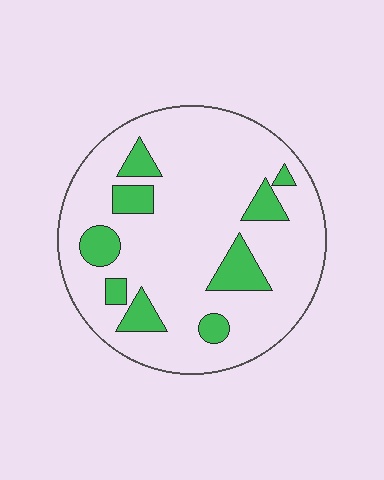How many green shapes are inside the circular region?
9.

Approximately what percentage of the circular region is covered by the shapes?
Approximately 15%.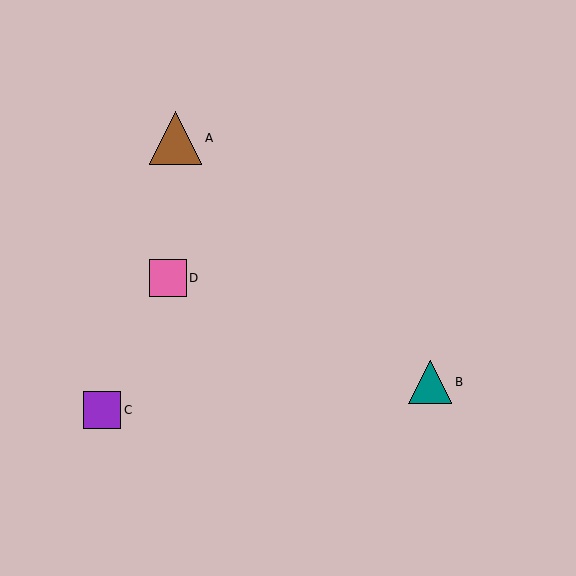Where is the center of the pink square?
The center of the pink square is at (168, 278).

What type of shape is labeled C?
Shape C is a purple square.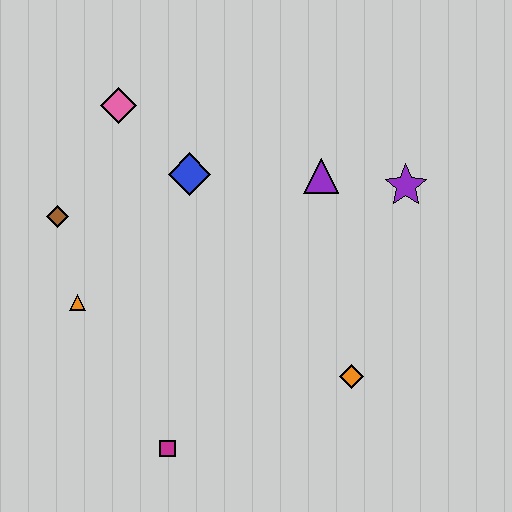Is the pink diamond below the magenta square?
No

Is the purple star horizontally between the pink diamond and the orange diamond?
No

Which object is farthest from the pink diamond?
The orange diamond is farthest from the pink diamond.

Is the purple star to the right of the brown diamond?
Yes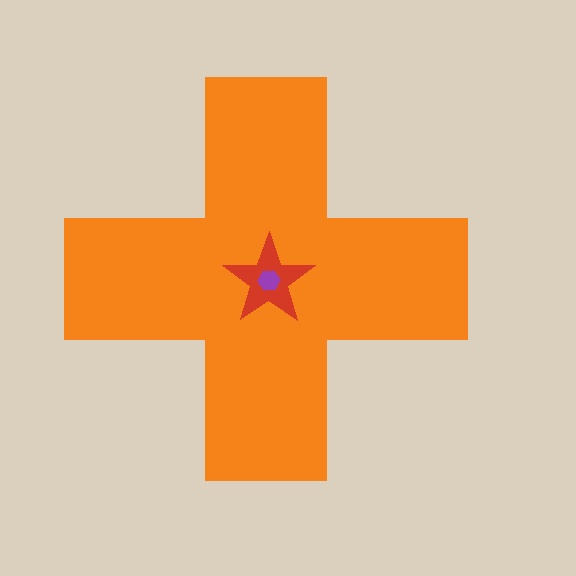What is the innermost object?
The purple hexagon.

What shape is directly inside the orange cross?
The red star.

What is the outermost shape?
The orange cross.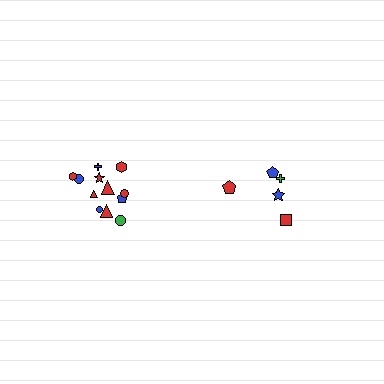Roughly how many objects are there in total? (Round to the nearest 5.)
Roughly 15 objects in total.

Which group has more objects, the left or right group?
The left group.